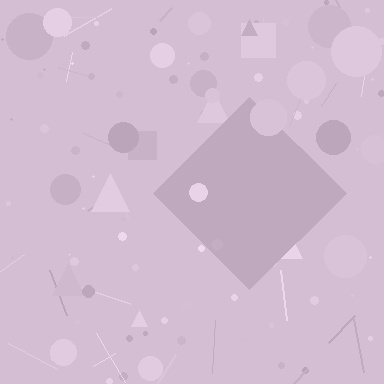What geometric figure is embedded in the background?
A diamond is embedded in the background.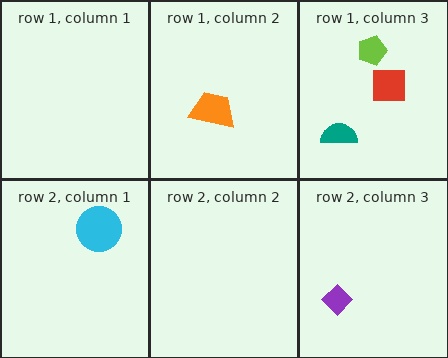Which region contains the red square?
The row 1, column 3 region.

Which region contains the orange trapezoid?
The row 1, column 2 region.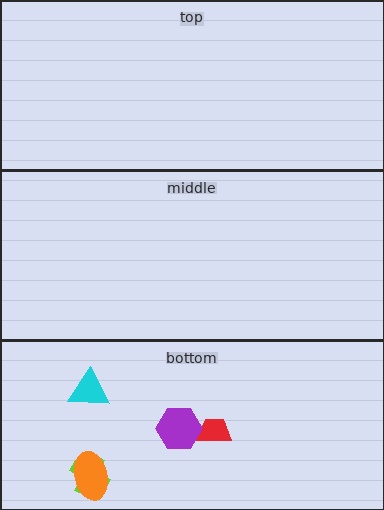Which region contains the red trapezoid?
The bottom region.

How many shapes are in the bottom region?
5.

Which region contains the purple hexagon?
The bottom region.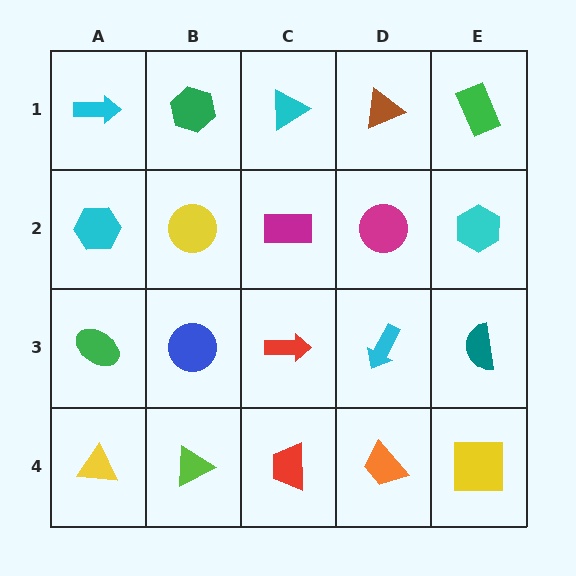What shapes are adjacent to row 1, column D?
A magenta circle (row 2, column D), a cyan triangle (row 1, column C), a green rectangle (row 1, column E).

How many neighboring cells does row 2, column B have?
4.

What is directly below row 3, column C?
A red trapezoid.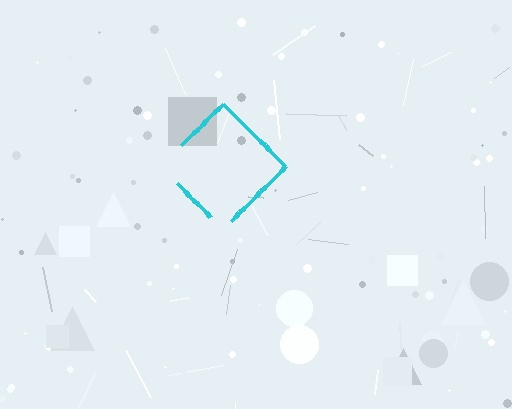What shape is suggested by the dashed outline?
The dashed outline suggests a diamond.